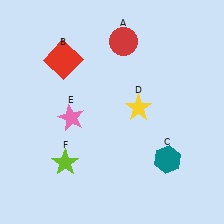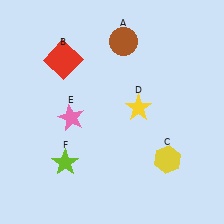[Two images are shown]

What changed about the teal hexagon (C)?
In Image 1, C is teal. In Image 2, it changed to yellow.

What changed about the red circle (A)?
In Image 1, A is red. In Image 2, it changed to brown.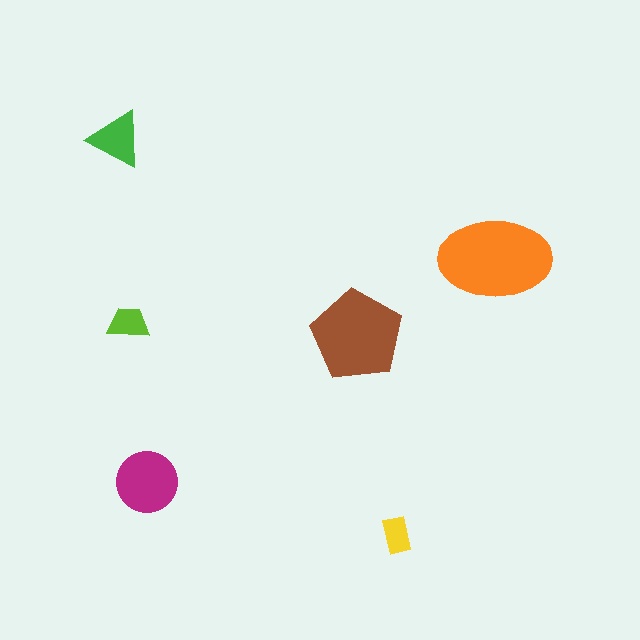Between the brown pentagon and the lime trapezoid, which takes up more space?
The brown pentagon.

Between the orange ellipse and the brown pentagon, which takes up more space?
The orange ellipse.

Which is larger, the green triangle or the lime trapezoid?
The green triangle.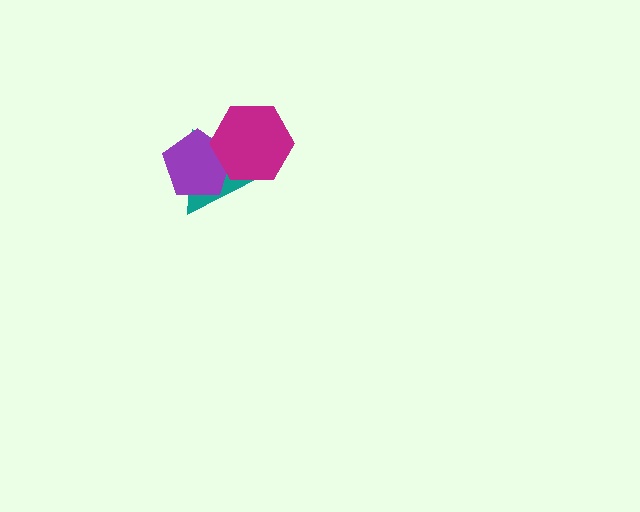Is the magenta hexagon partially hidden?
No, no other shape covers it.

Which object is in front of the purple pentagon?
The magenta hexagon is in front of the purple pentagon.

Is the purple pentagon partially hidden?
Yes, it is partially covered by another shape.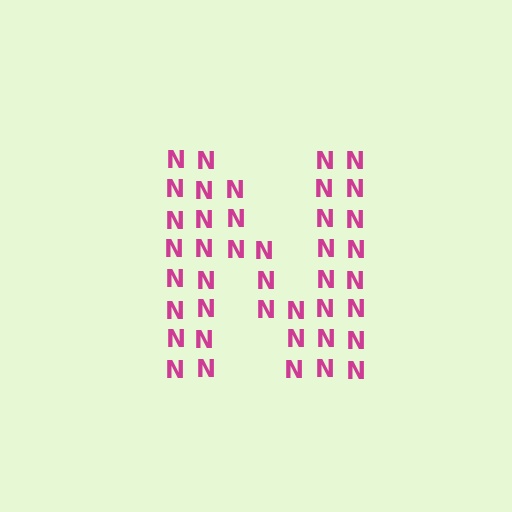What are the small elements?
The small elements are letter N's.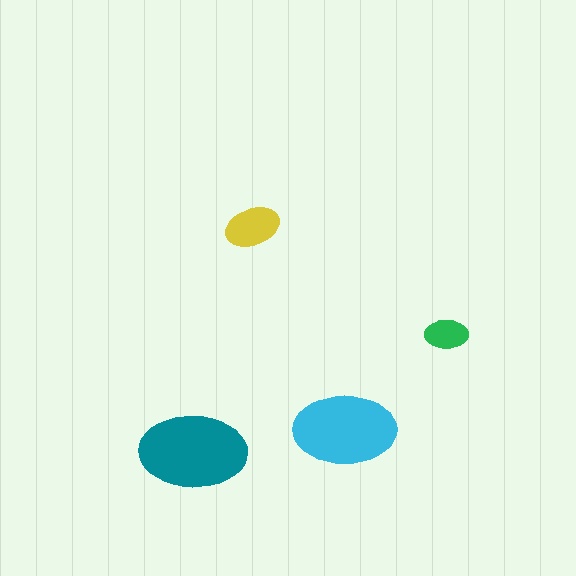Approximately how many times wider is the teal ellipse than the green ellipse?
About 2.5 times wider.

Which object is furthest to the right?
The green ellipse is rightmost.